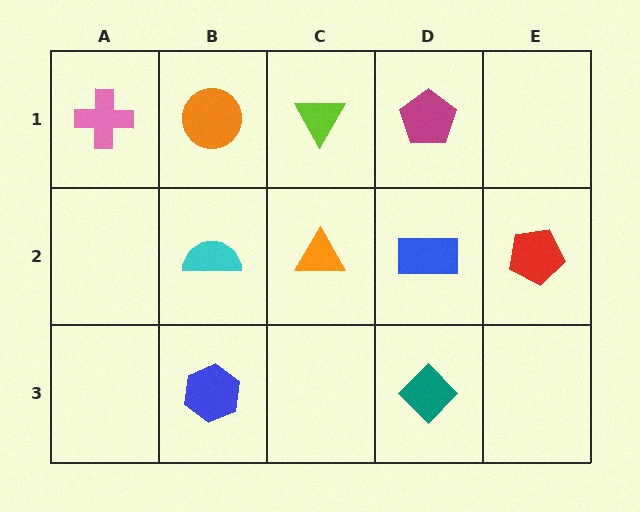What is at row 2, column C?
An orange triangle.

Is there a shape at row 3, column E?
No, that cell is empty.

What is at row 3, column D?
A teal diamond.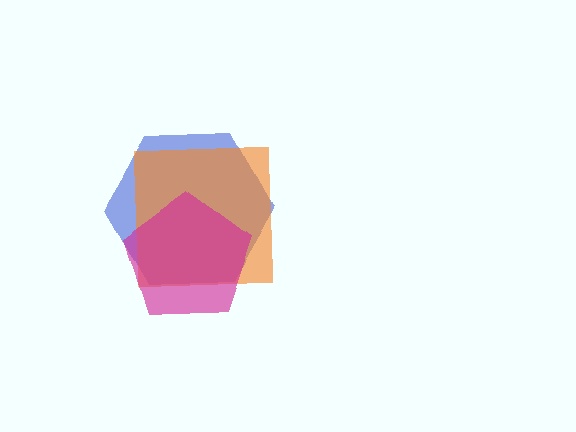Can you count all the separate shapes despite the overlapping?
Yes, there are 3 separate shapes.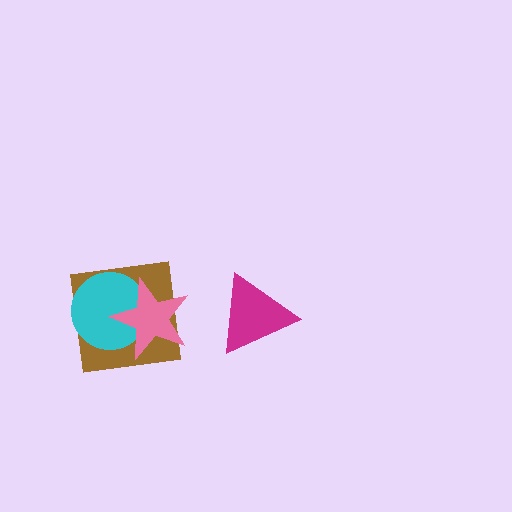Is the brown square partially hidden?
Yes, it is partially covered by another shape.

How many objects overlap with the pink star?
2 objects overlap with the pink star.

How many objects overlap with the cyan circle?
2 objects overlap with the cyan circle.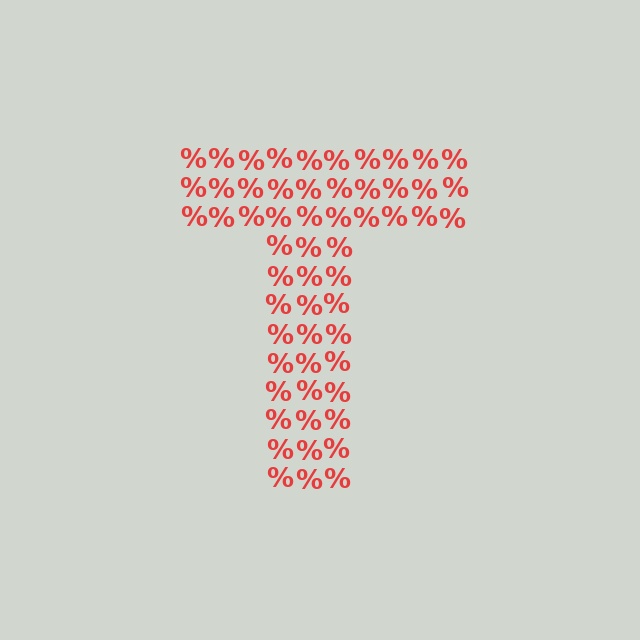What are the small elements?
The small elements are percent signs.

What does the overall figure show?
The overall figure shows the letter T.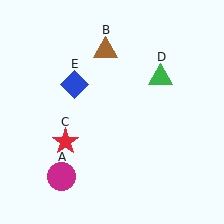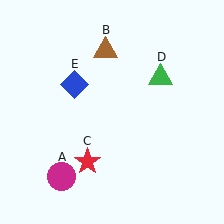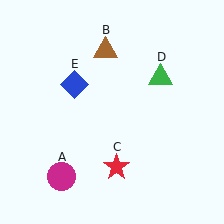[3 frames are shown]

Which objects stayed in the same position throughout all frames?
Magenta circle (object A) and brown triangle (object B) and green triangle (object D) and blue diamond (object E) remained stationary.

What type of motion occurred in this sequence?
The red star (object C) rotated counterclockwise around the center of the scene.